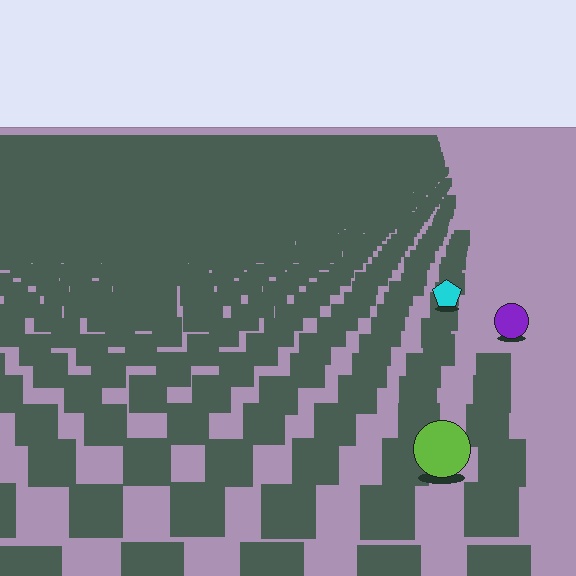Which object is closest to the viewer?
The lime circle is closest. The texture marks near it are larger and more spread out.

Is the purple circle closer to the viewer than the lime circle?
No. The lime circle is closer — you can tell from the texture gradient: the ground texture is coarser near it.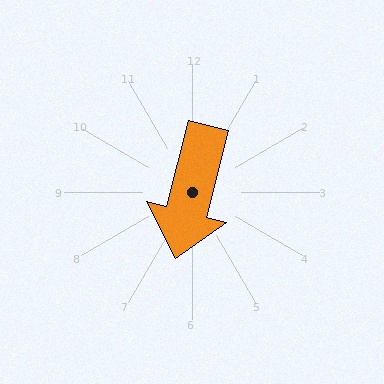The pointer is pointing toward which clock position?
Roughly 6 o'clock.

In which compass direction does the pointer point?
South.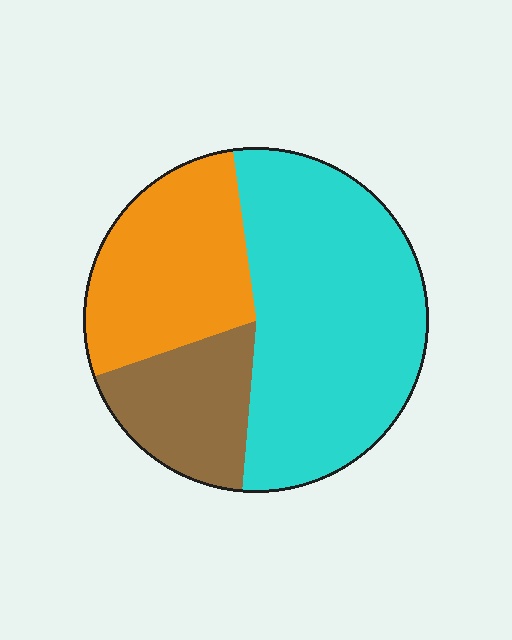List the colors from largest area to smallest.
From largest to smallest: cyan, orange, brown.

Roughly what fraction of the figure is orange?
Orange takes up about one quarter (1/4) of the figure.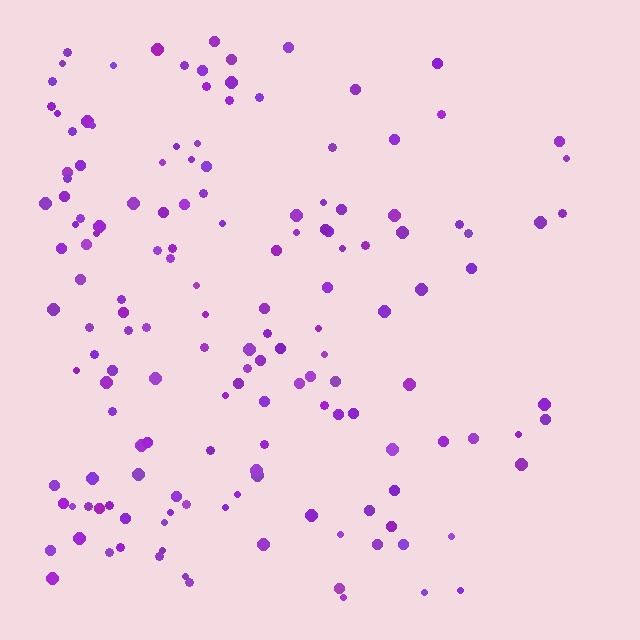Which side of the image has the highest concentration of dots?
The left.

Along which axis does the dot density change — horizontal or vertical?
Horizontal.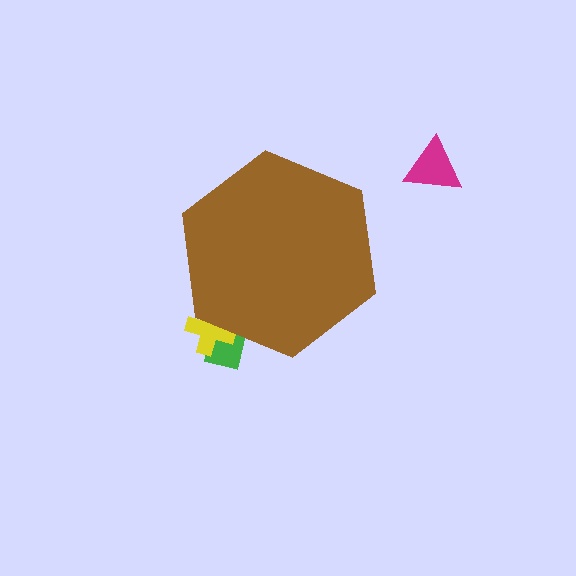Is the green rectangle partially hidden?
Yes, the green rectangle is partially hidden behind the brown hexagon.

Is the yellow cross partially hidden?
Yes, the yellow cross is partially hidden behind the brown hexagon.